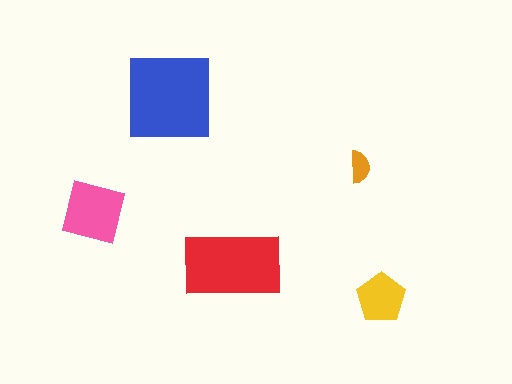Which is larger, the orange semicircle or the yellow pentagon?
The yellow pentagon.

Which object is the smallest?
The orange semicircle.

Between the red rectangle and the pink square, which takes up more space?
The red rectangle.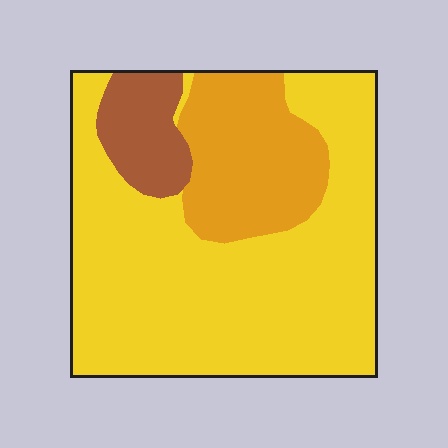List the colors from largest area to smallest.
From largest to smallest: yellow, orange, brown.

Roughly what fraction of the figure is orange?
Orange takes up about one fifth (1/5) of the figure.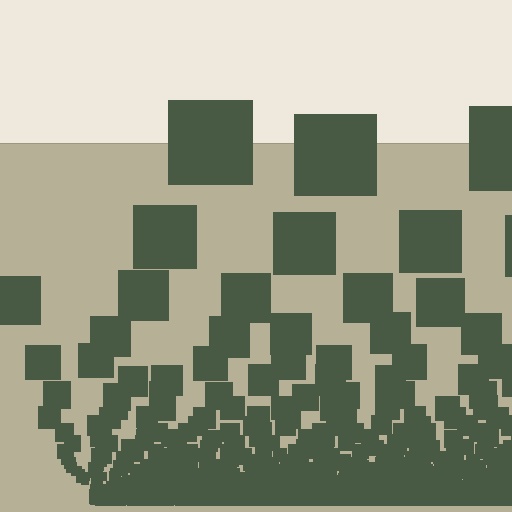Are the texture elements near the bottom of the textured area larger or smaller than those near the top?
Smaller. The gradient is inverted — elements near the bottom are smaller and denser.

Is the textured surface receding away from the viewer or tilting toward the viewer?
The surface appears to tilt toward the viewer. Texture elements get larger and sparser toward the top.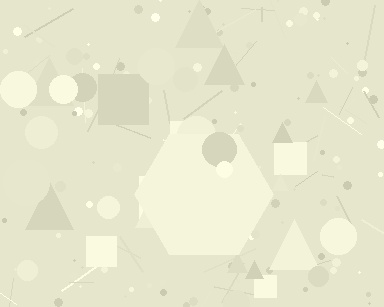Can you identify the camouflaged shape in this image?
The camouflaged shape is a hexagon.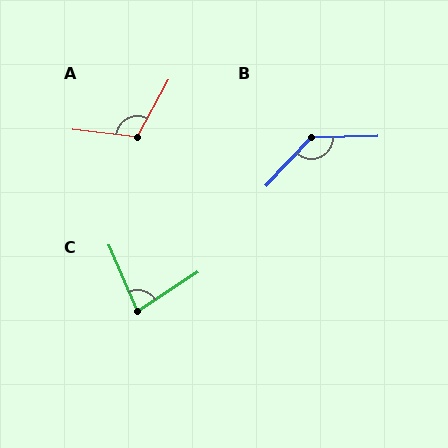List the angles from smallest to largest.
C (80°), A (111°), B (134°).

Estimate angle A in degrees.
Approximately 111 degrees.